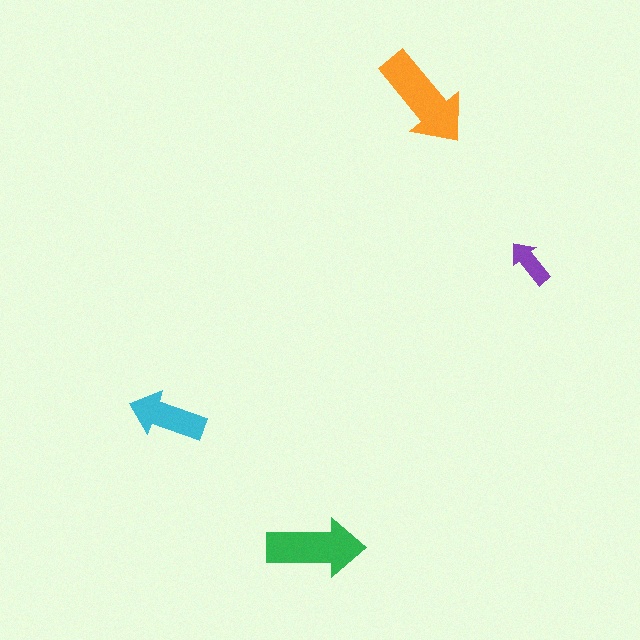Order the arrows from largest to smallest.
the orange one, the green one, the cyan one, the purple one.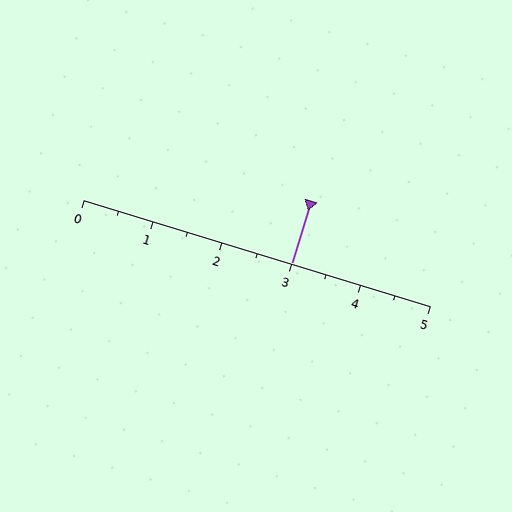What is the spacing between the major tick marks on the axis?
The major ticks are spaced 1 apart.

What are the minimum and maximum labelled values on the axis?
The axis runs from 0 to 5.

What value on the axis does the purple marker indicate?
The marker indicates approximately 3.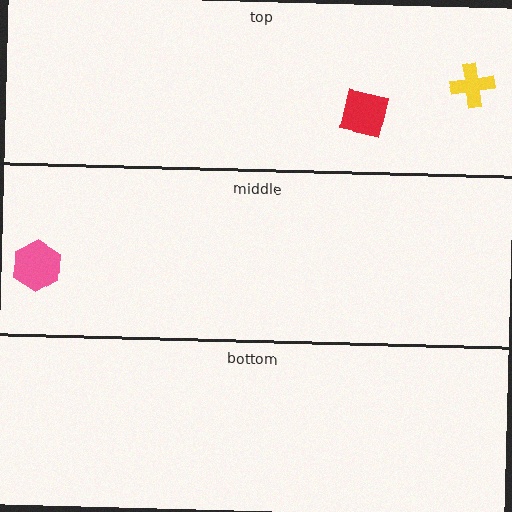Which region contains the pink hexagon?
The middle region.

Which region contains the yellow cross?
The top region.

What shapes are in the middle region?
The pink hexagon.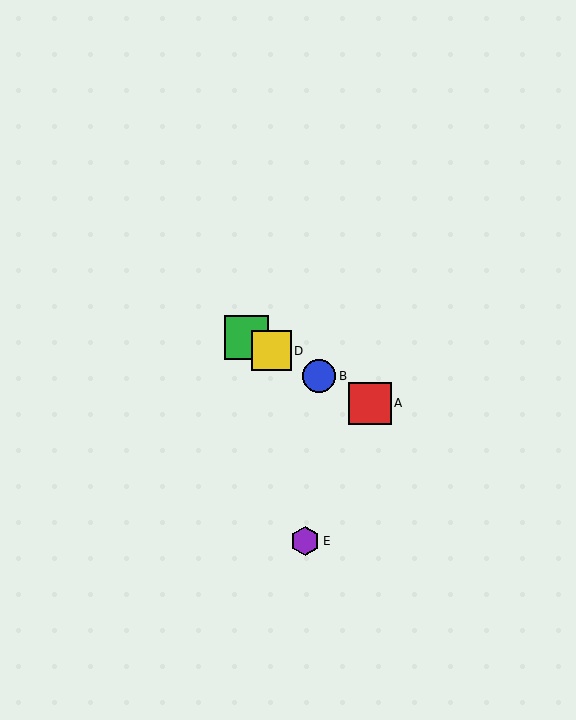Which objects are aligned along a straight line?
Objects A, B, C, D are aligned along a straight line.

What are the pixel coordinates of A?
Object A is at (370, 403).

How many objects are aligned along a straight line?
4 objects (A, B, C, D) are aligned along a straight line.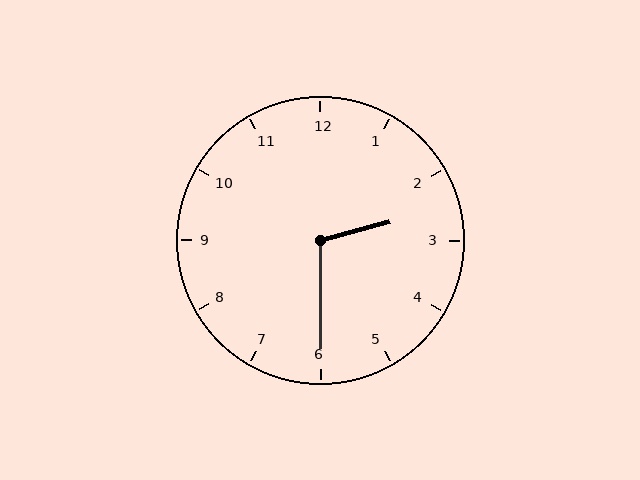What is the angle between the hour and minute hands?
Approximately 105 degrees.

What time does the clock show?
2:30.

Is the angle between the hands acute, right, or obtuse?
It is obtuse.